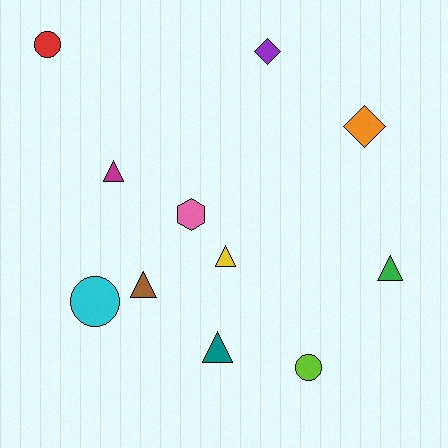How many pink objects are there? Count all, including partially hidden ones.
There is 1 pink object.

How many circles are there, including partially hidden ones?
There are 3 circles.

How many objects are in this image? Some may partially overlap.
There are 11 objects.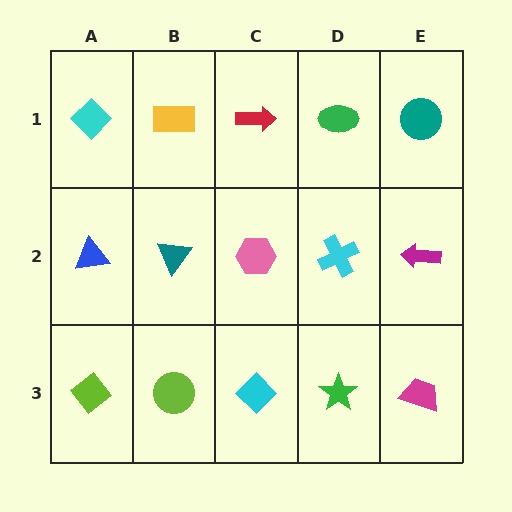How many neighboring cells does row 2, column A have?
3.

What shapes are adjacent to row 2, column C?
A red arrow (row 1, column C), a cyan diamond (row 3, column C), a teal triangle (row 2, column B), a cyan cross (row 2, column D).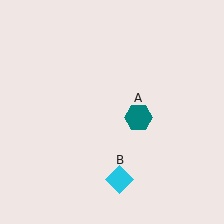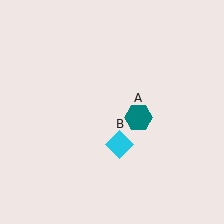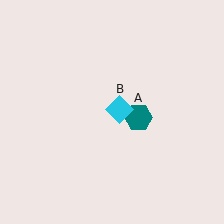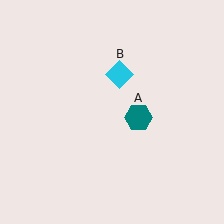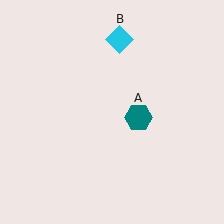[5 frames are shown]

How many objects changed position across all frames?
1 object changed position: cyan diamond (object B).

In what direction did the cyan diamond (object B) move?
The cyan diamond (object B) moved up.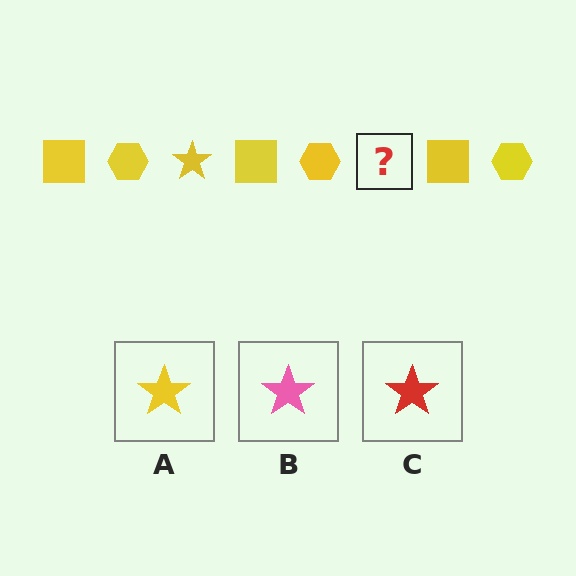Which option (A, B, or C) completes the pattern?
A.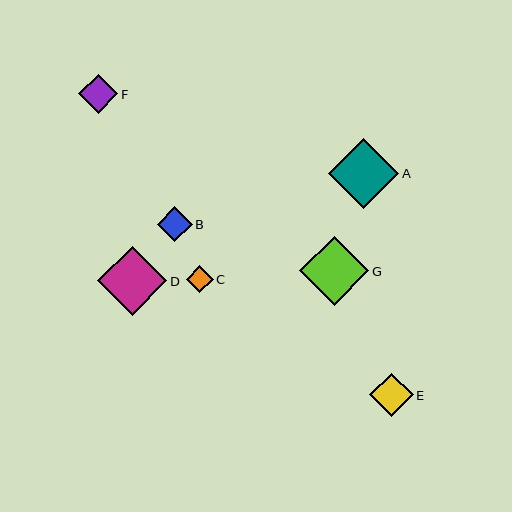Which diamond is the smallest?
Diamond C is the smallest with a size of approximately 27 pixels.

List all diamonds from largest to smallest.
From largest to smallest: A, G, D, E, F, B, C.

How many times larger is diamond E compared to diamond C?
Diamond E is approximately 1.6 times the size of diamond C.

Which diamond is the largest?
Diamond A is the largest with a size of approximately 70 pixels.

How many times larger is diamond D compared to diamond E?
Diamond D is approximately 1.6 times the size of diamond E.